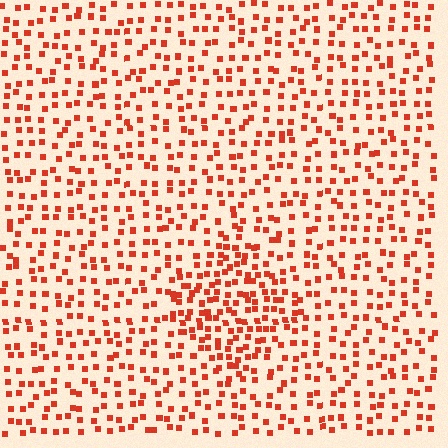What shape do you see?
I see a diamond.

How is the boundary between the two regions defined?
The boundary is defined by a change in element density (approximately 1.8x ratio). All elements are the same color, size, and shape.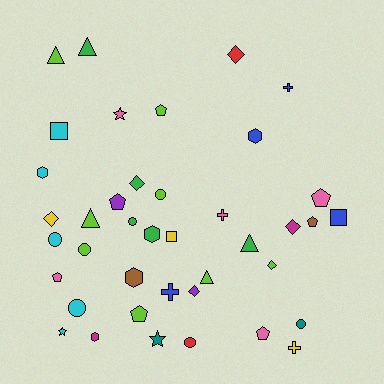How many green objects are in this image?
There are 5 green objects.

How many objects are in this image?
There are 40 objects.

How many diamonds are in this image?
There are 6 diamonds.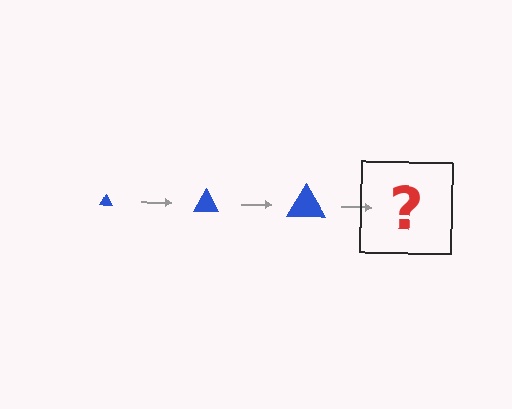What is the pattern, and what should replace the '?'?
The pattern is that the triangle gets progressively larger each step. The '?' should be a blue triangle, larger than the previous one.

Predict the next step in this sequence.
The next step is a blue triangle, larger than the previous one.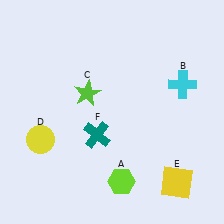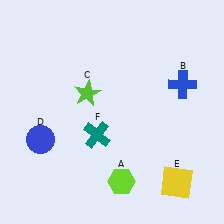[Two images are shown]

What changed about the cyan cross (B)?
In Image 1, B is cyan. In Image 2, it changed to blue.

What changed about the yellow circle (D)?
In Image 1, D is yellow. In Image 2, it changed to blue.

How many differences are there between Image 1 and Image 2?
There are 2 differences between the two images.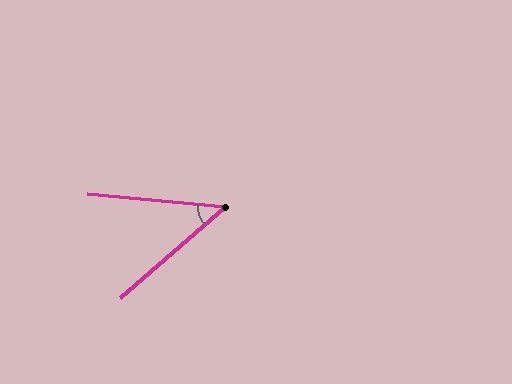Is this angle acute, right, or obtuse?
It is acute.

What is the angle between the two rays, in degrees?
Approximately 46 degrees.